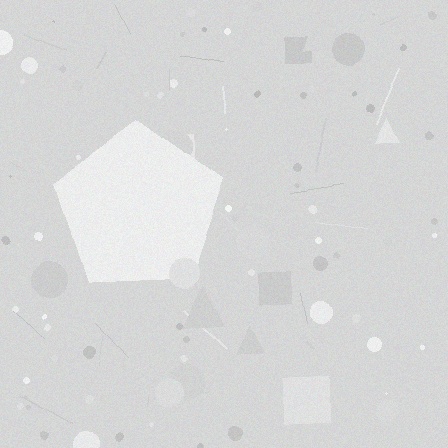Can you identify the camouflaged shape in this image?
The camouflaged shape is a pentagon.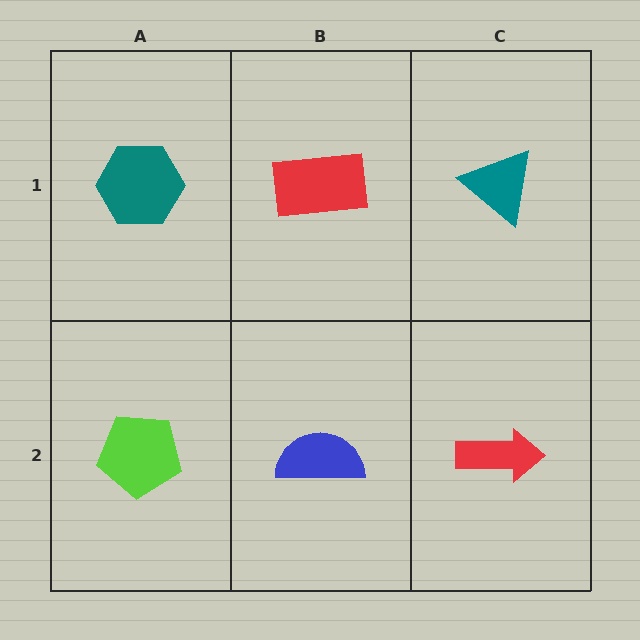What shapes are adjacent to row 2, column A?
A teal hexagon (row 1, column A), a blue semicircle (row 2, column B).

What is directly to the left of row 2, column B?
A lime pentagon.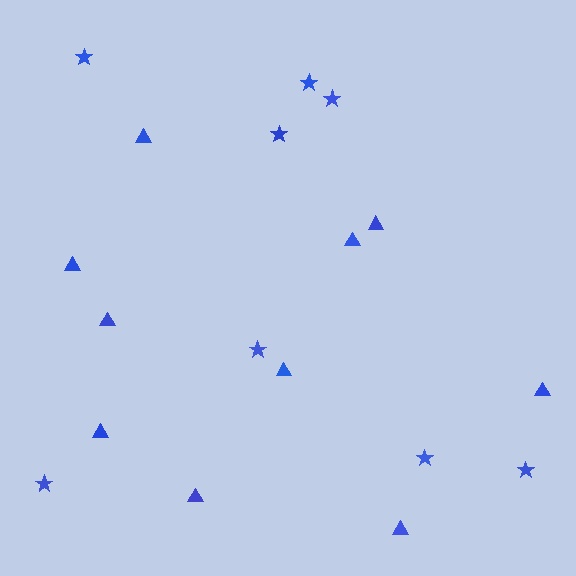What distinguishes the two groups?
There are 2 groups: one group of stars (8) and one group of triangles (10).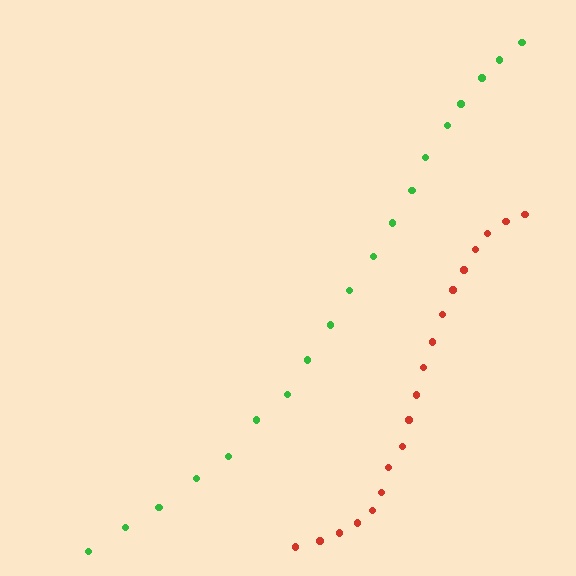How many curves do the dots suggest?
There are 2 distinct paths.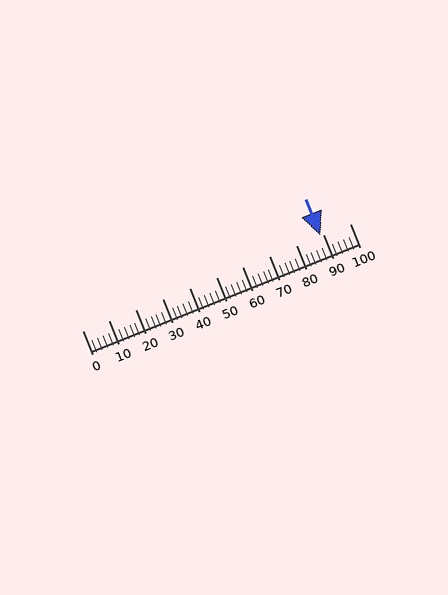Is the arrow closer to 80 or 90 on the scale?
The arrow is closer to 90.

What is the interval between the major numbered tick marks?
The major tick marks are spaced 10 units apart.